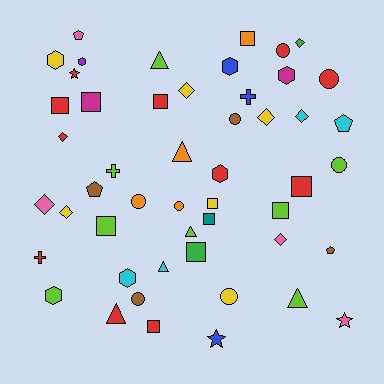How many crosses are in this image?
There are 3 crosses.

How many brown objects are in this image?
There are 4 brown objects.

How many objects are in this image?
There are 50 objects.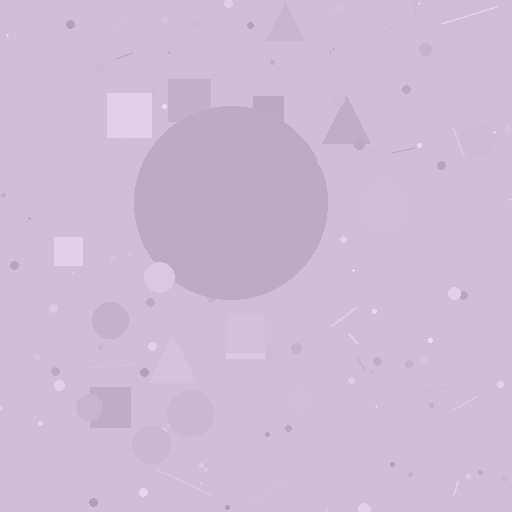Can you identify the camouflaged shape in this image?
The camouflaged shape is a circle.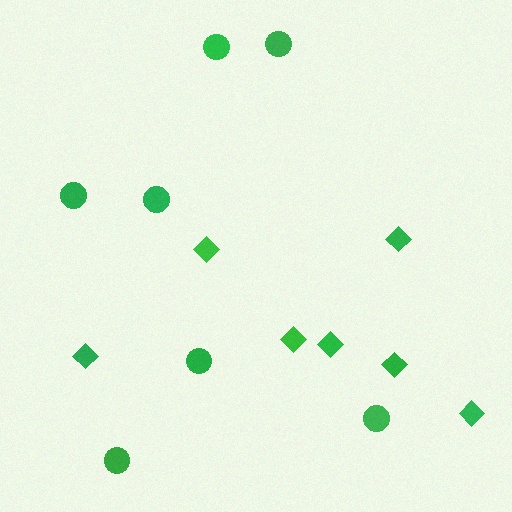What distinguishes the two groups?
There are 2 groups: one group of circles (7) and one group of diamonds (7).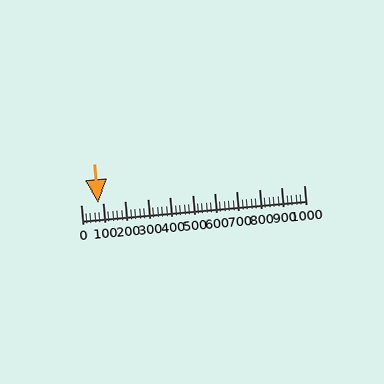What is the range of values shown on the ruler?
The ruler shows values from 0 to 1000.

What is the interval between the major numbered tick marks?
The major tick marks are spaced 100 units apart.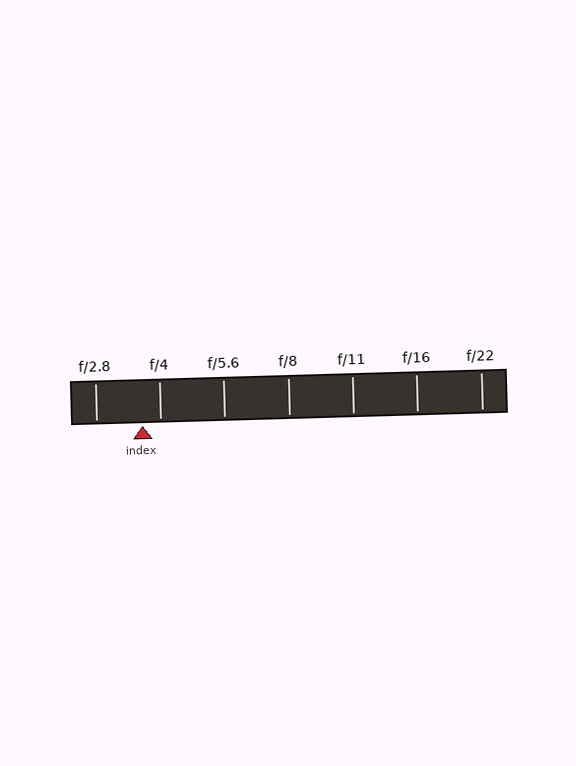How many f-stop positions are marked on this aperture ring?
There are 7 f-stop positions marked.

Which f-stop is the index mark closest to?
The index mark is closest to f/4.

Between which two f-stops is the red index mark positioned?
The index mark is between f/2.8 and f/4.